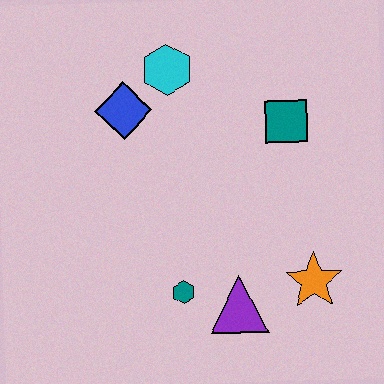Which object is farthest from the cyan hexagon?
The orange star is farthest from the cyan hexagon.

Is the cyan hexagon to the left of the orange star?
Yes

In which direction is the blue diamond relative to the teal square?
The blue diamond is to the left of the teal square.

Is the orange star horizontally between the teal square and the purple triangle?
No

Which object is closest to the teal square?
The cyan hexagon is closest to the teal square.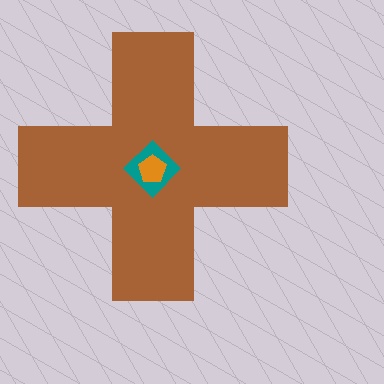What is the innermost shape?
The orange pentagon.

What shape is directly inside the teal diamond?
The orange pentagon.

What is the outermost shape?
The brown cross.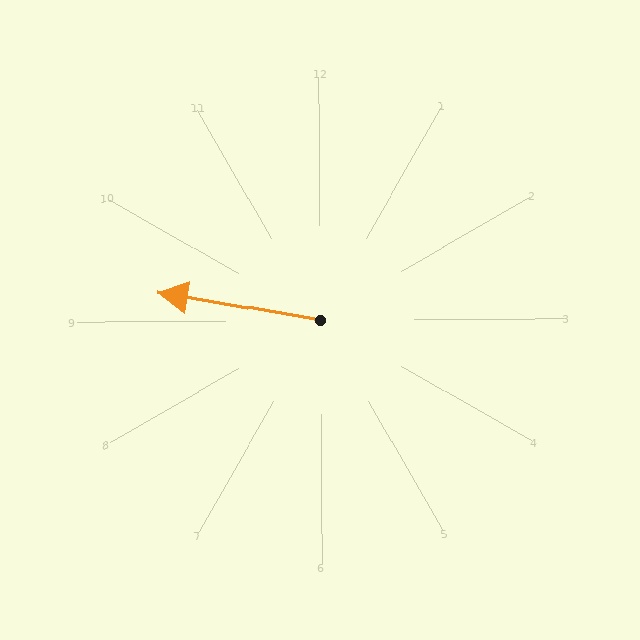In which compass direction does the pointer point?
West.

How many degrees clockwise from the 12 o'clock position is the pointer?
Approximately 280 degrees.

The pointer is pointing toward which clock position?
Roughly 9 o'clock.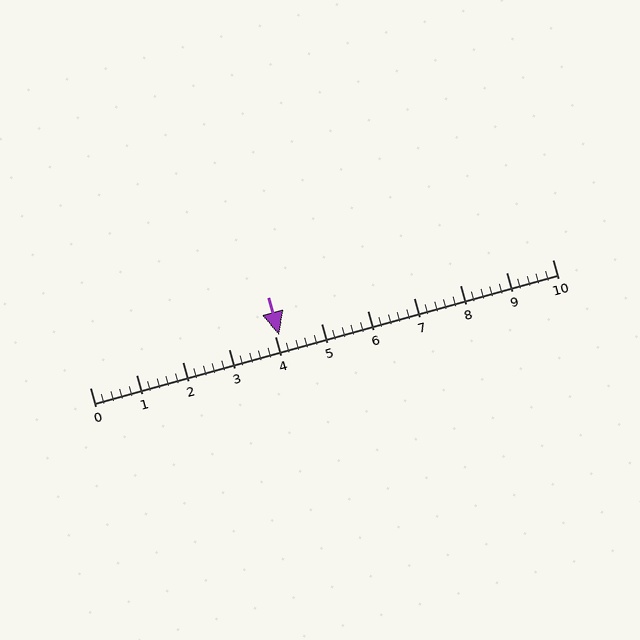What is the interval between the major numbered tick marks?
The major tick marks are spaced 1 units apart.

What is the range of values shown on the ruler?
The ruler shows values from 0 to 10.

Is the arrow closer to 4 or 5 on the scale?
The arrow is closer to 4.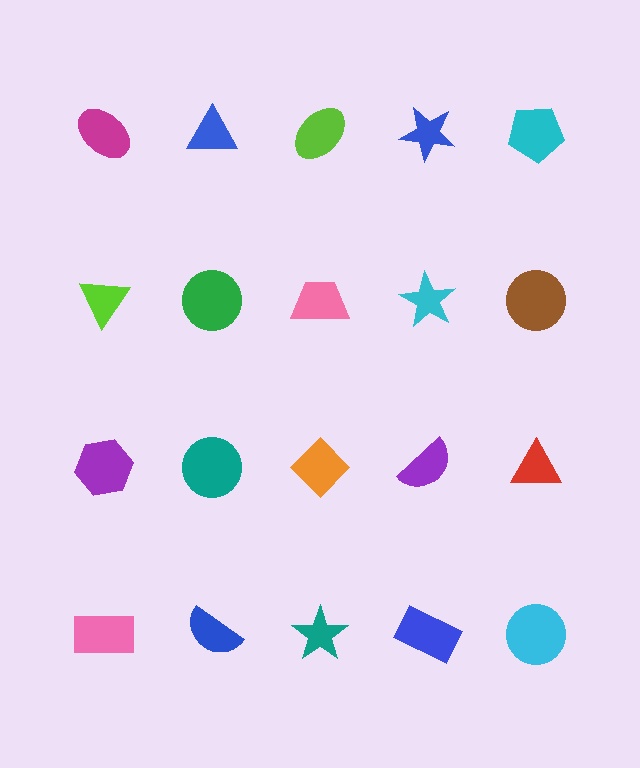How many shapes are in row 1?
5 shapes.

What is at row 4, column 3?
A teal star.